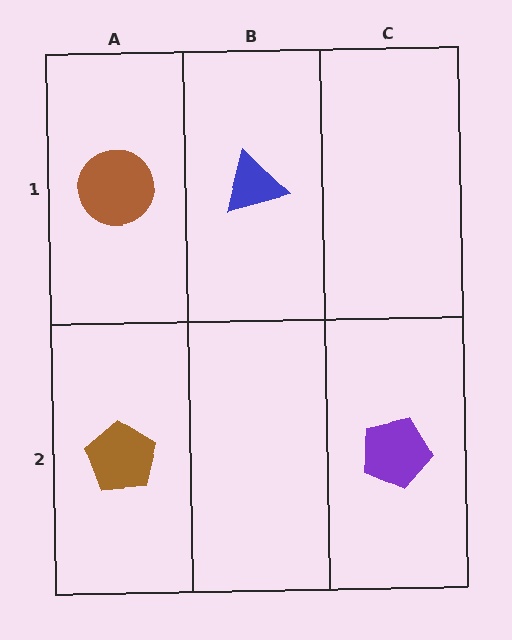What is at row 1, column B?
A blue triangle.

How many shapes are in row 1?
2 shapes.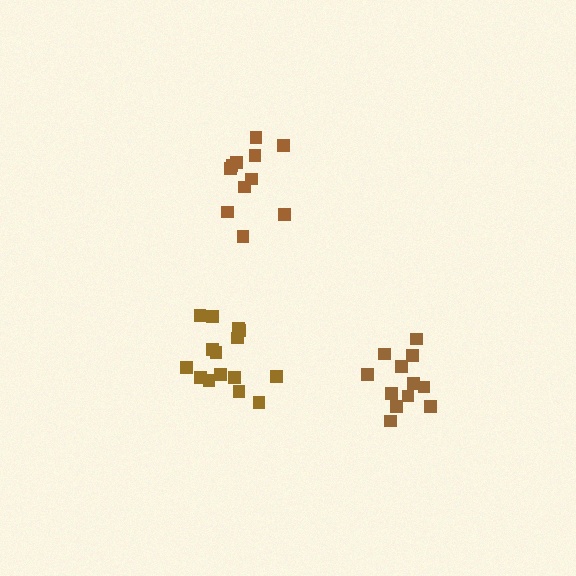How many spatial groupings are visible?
There are 3 spatial groupings.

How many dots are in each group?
Group 1: 11 dots, Group 2: 15 dots, Group 3: 12 dots (38 total).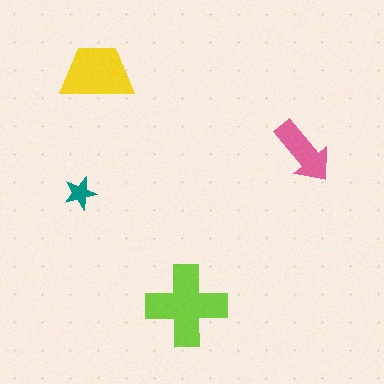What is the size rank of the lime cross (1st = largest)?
1st.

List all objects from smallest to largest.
The teal star, the pink arrow, the yellow trapezoid, the lime cross.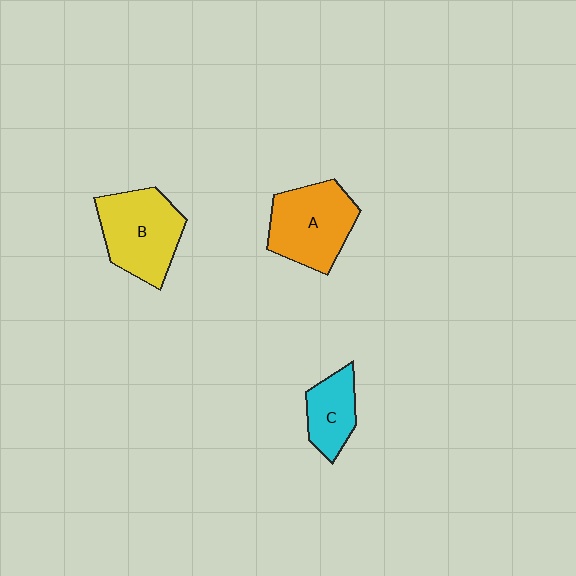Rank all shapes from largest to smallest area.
From largest to smallest: B (yellow), A (orange), C (cyan).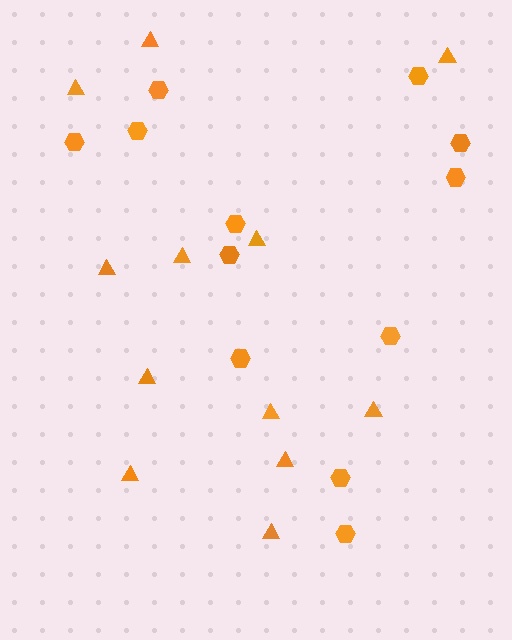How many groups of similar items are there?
There are 2 groups: one group of triangles (12) and one group of hexagons (12).